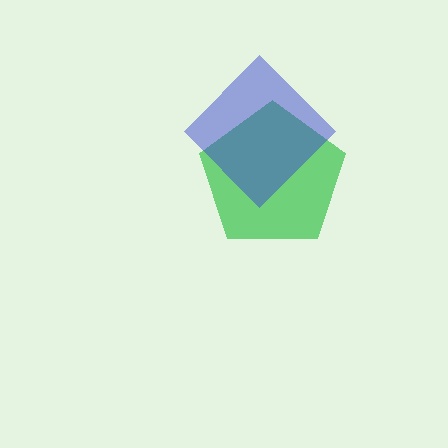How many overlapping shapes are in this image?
There are 2 overlapping shapes in the image.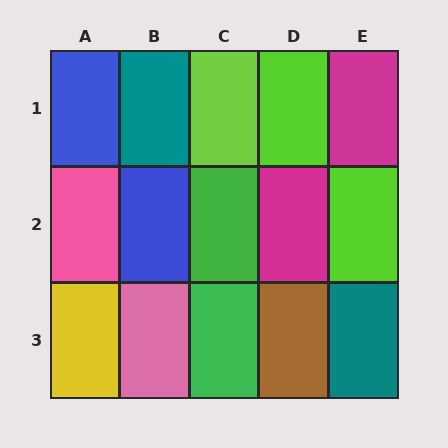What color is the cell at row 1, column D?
Lime.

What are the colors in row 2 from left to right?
Pink, blue, green, magenta, lime.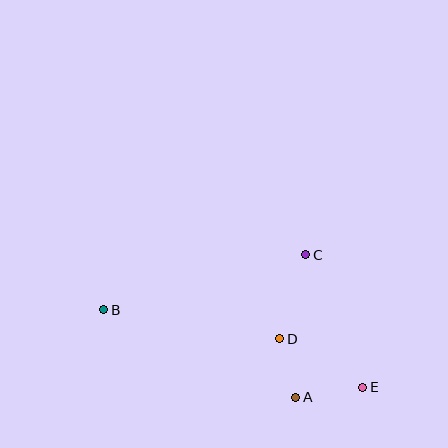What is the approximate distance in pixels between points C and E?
The distance between C and E is approximately 144 pixels.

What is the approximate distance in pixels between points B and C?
The distance between B and C is approximately 209 pixels.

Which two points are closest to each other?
Points A and D are closest to each other.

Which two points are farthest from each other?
Points B and E are farthest from each other.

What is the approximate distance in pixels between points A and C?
The distance between A and C is approximately 143 pixels.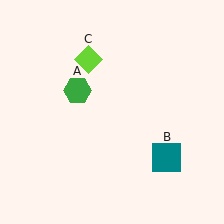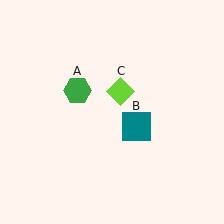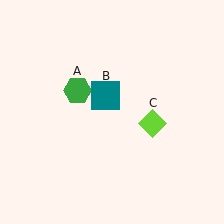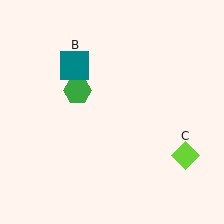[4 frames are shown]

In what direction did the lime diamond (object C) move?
The lime diamond (object C) moved down and to the right.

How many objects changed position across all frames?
2 objects changed position: teal square (object B), lime diamond (object C).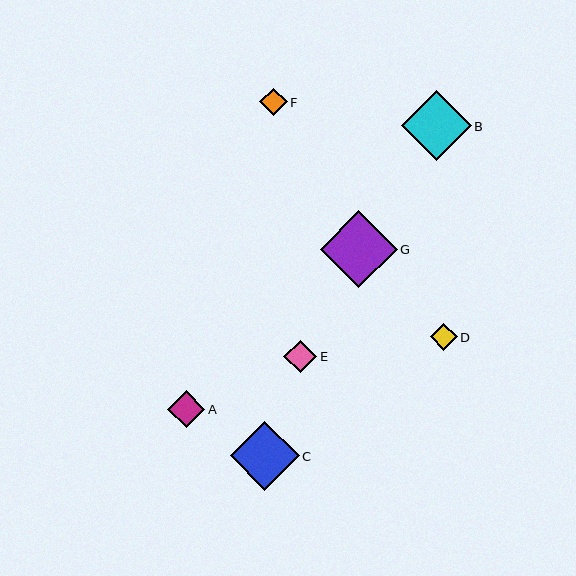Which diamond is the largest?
Diamond G is the largest with a size of approximately 77 pixels.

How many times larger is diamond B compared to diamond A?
Diamond B is approximately 1.9 times the size of diamond A.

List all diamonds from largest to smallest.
From largest to smallest: G, B, C, A, E, F, D.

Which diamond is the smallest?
Diamond D is the smallest with a size of approximately 27 pixels.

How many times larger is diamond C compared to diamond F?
Diamond C is approximately 2.5 times the size of diamond F.